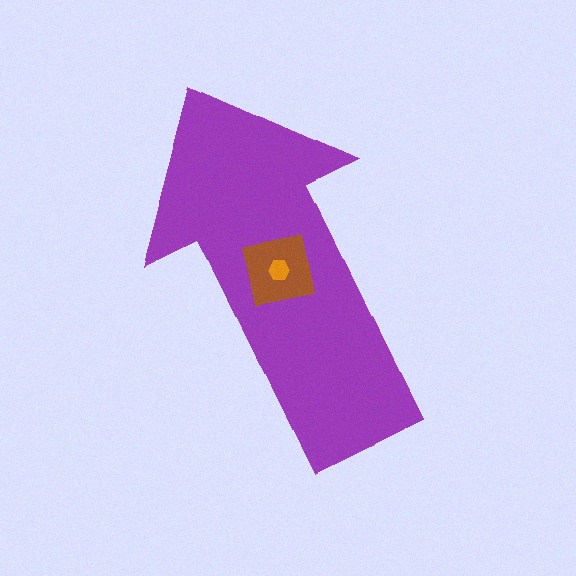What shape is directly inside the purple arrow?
The brown square.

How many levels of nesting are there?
3.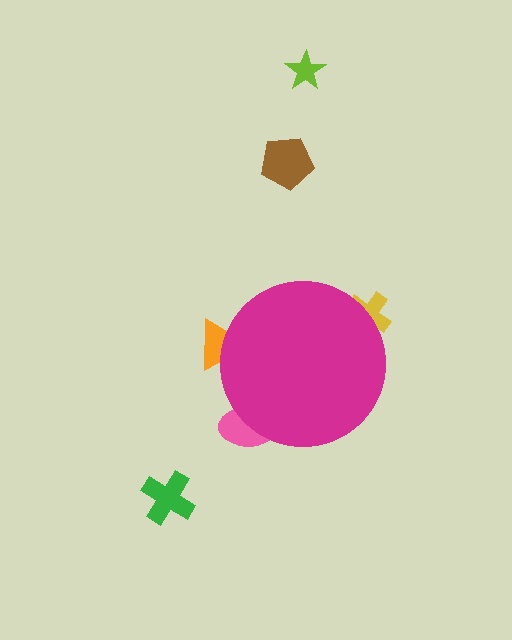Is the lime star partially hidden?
No, the lime star is fully visible.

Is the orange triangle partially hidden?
Yes, the orange triangle is partially hidden behind the magenta circle.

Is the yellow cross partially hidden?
Yes, the yellow cross is partially hidden behind the magenta circle.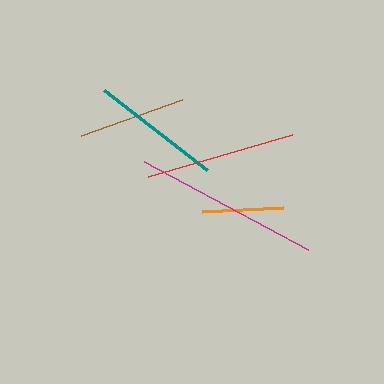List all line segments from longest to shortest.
From longest to shortest: magenta, red, teal, brown, orange.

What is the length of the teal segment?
The teal segment is approximately 130 pixels long.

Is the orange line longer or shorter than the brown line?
The brown line is longer than the orange line.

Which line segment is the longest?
The magenta line is the longest at approximately 186 pixels.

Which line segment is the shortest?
The orange line is the shortest at approximately 80 pixels.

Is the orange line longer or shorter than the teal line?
The teal line is longer than the orange line.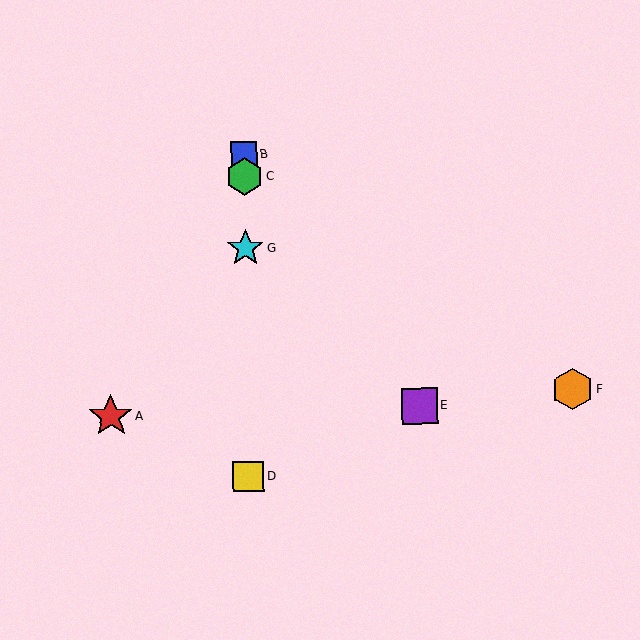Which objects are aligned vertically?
Objects B, C, D, G are aligned vertically.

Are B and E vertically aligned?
No, B is at x≈244 and E is at x≈420.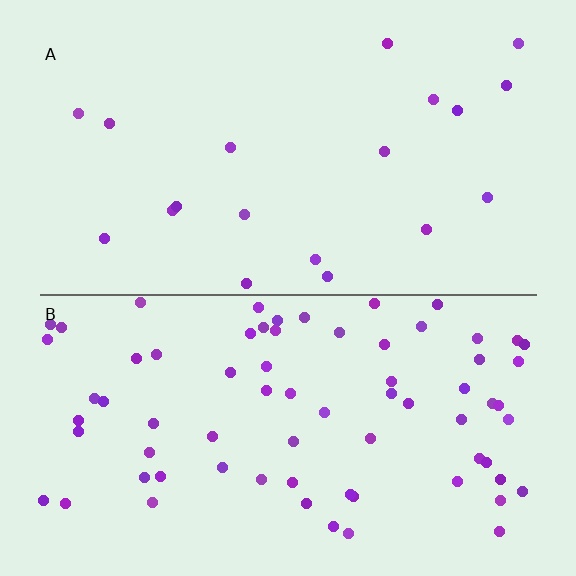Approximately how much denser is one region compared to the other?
Approximately 3.8× — region B over region A.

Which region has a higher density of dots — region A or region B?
B (the bottom).